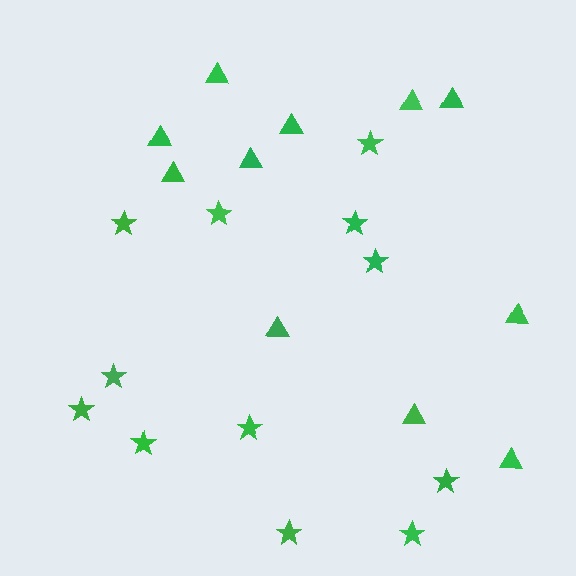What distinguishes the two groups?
There are 2 groups: one group of stars (12) and one group of triangles (11).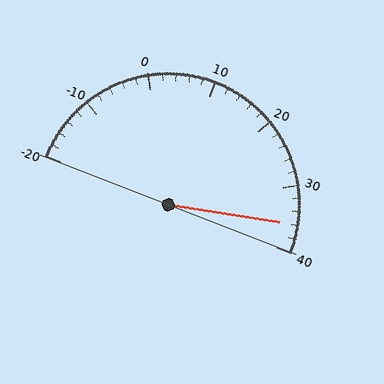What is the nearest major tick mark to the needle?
The nearest major tick mark is 40.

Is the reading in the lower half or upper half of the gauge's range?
The reading is in the upper half of the range (-20 to 40).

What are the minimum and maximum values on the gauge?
The gauge ranges from -20 to 40.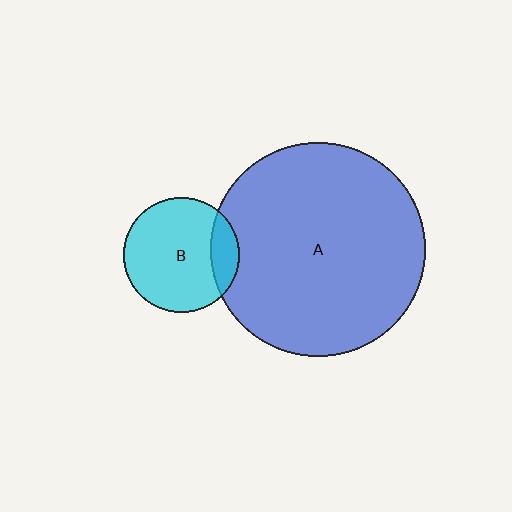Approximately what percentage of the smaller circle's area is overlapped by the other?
Approximately 15%.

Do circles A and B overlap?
Yes.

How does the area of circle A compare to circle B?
Approximately 3.5 times.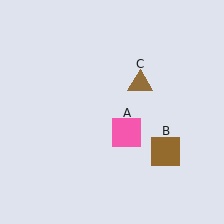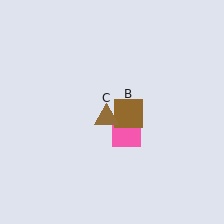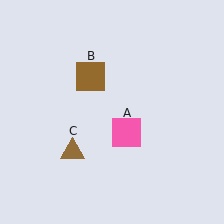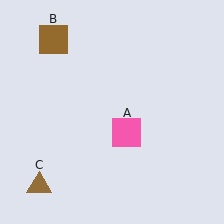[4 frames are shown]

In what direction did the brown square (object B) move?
The brown square (object B) moved up and to the left.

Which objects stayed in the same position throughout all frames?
Pink square (object A) remained stationary.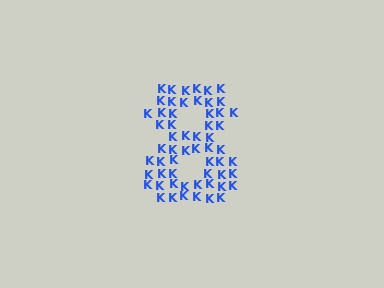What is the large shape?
The large shape is the digit 8.